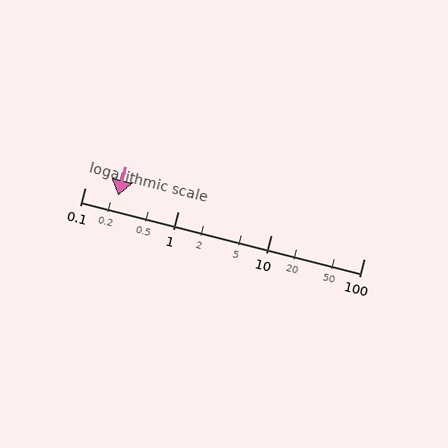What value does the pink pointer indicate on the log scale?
The pointer indicates approximately 0.23.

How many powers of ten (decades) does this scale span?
The scale spans 3 decades, from 0.1 to 100.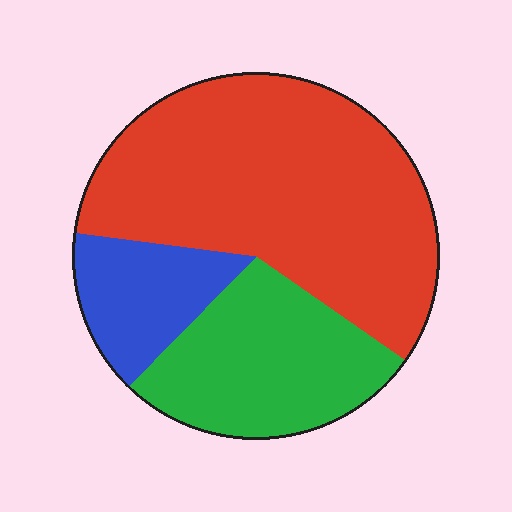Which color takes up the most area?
Red, at roughly 60%.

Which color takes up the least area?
Blue, at roughly 15%.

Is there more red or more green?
Red.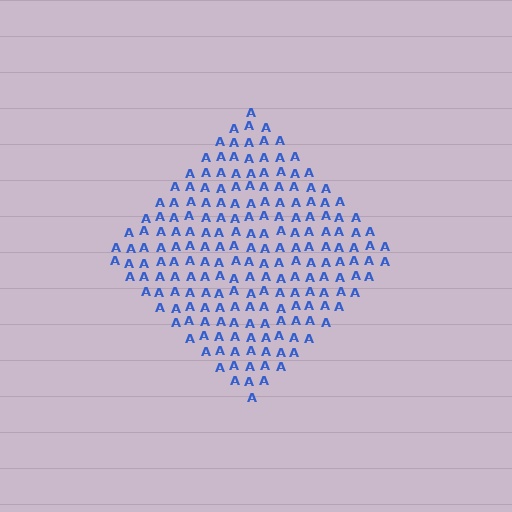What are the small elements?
The small elements are letter A's.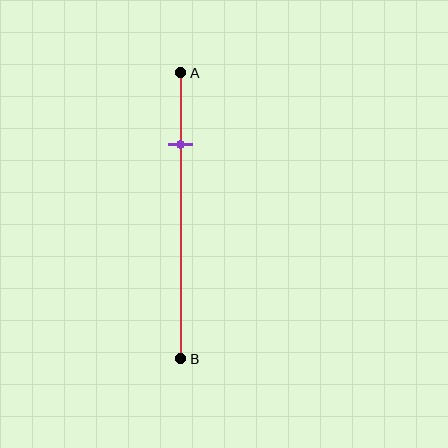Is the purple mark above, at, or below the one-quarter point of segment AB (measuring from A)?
The purple mark is approximately at the one-quarter point of segment AB.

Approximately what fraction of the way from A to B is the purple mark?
The purple mark is approximately 25% of the way from A to B.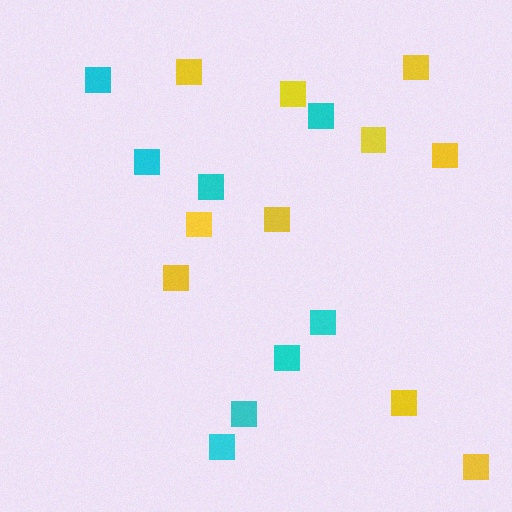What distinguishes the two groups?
There are 2 groups: one group of cyan squares (8) and one group of yellow squares (10).